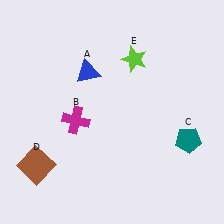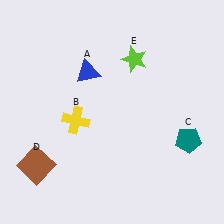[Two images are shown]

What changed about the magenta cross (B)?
In Image 1, B is magenta. In Image 2, it changed to yellow.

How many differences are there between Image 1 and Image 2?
There is 1 difference between the two images.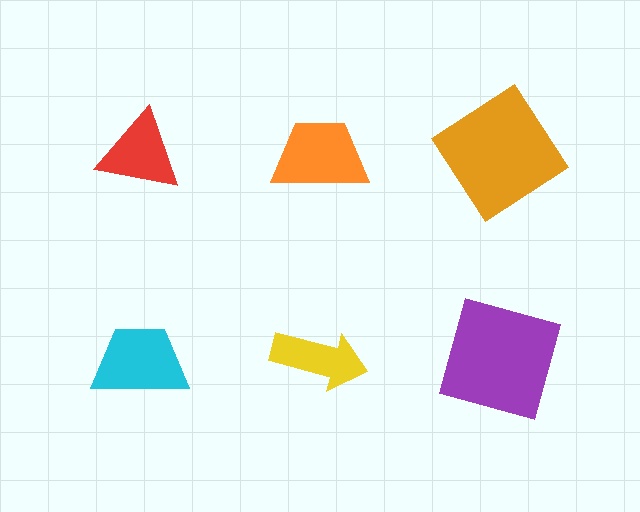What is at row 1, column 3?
An orange diamond.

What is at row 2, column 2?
A yellow arrow.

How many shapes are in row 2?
3 shapes.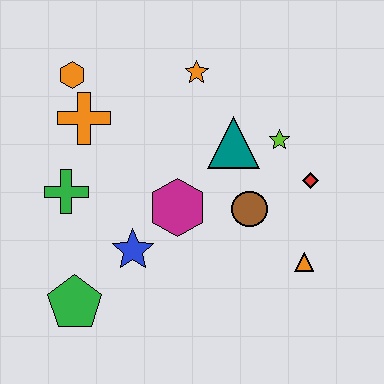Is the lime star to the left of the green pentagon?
No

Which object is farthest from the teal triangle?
The green pentagon is farthest from the teal triangle.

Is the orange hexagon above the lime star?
Yes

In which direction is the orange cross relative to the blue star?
The orange cross is above the blue star.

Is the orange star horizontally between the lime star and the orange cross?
Yes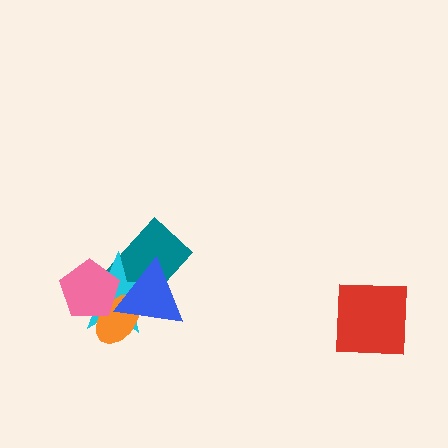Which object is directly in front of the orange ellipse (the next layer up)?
The blue triangle is directly in front of the orange ellipse.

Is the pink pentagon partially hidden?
No, no other shape covers it.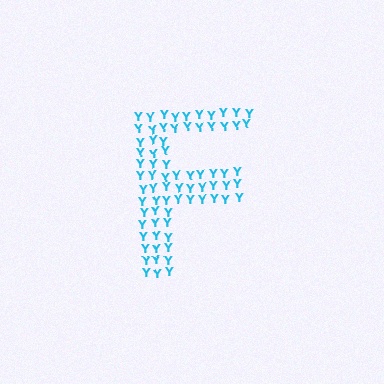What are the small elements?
The small elements are letter Y's.